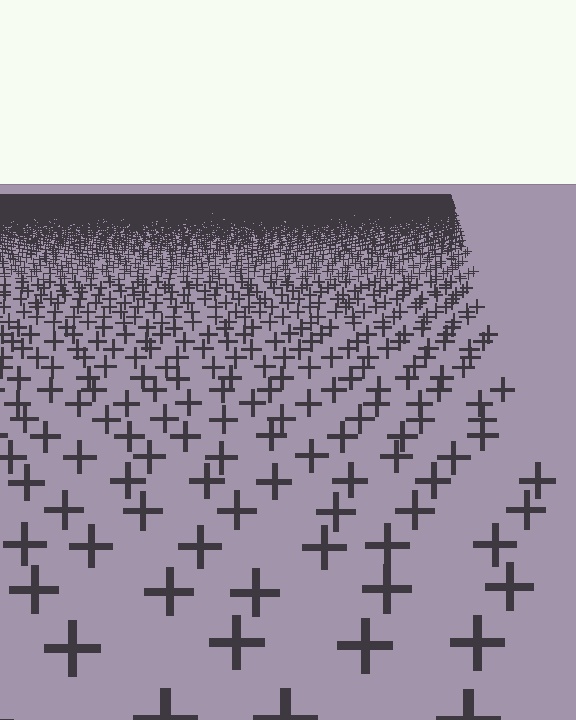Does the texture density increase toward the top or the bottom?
Density increases toward the top.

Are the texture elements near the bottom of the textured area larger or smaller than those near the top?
Larger. Near the bottom, elements are closer to the viewer and appear at a bigger on-screen size.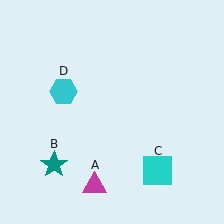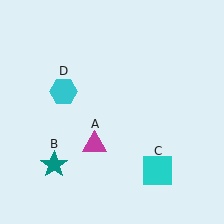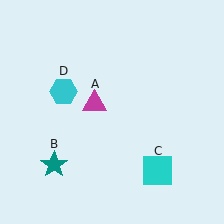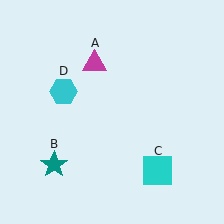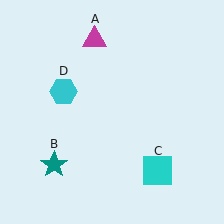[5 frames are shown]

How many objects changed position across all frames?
1 object changed position: magenta triangle (object A).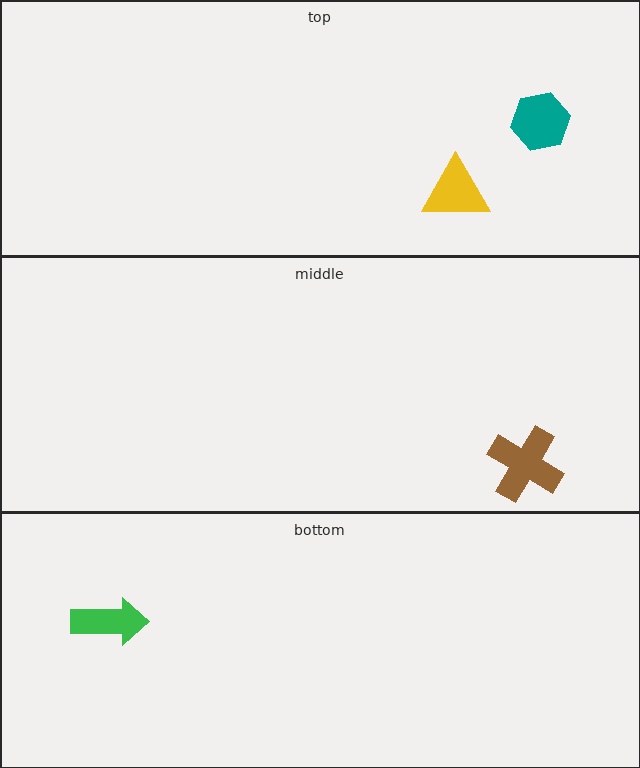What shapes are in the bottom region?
The green arrow.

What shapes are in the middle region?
The brown cross.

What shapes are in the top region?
The teal hexagon, the yellow triangle.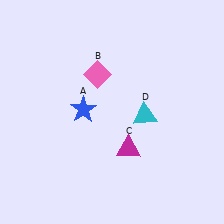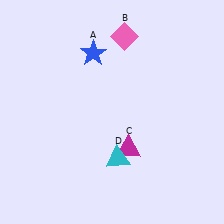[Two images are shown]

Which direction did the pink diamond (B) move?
The pink diamond (B) moved up.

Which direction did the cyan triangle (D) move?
The cyan triangle (D) moved down.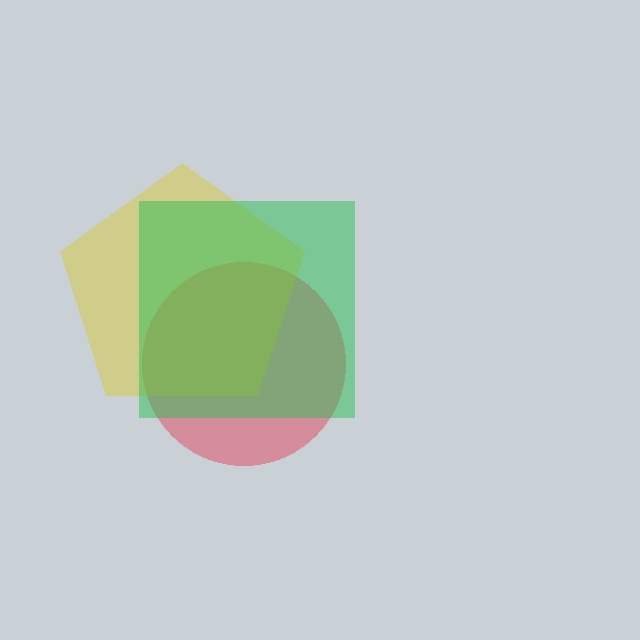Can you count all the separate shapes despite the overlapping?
Yes, there are 3 separate shapes.